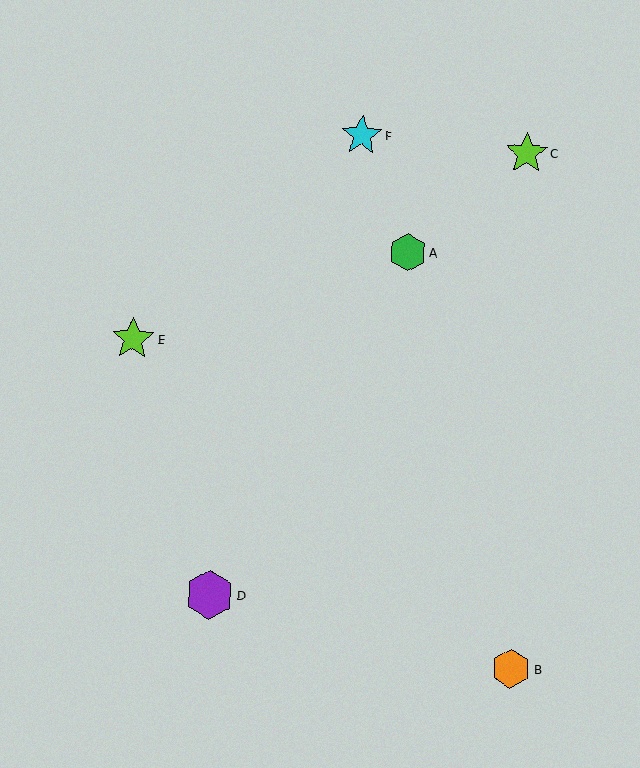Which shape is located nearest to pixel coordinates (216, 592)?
The purple hexagon (labeled D) at (210, 595) is nearest to that location.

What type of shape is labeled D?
Shape D is a purple hexagon.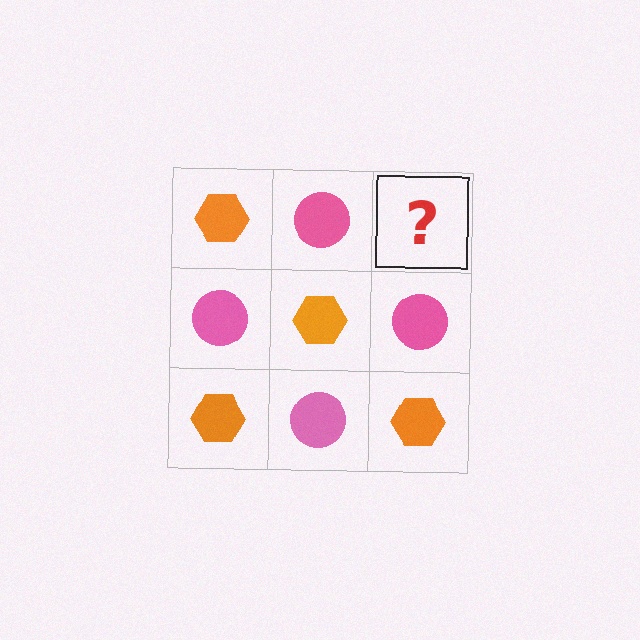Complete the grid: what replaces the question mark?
The question mark should be replaced with an orange hexagon.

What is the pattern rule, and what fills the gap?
The rule is that it alternates orange hexagon and pink circle in a checkerboard pattern. The gap should be filled with an orange hexagon.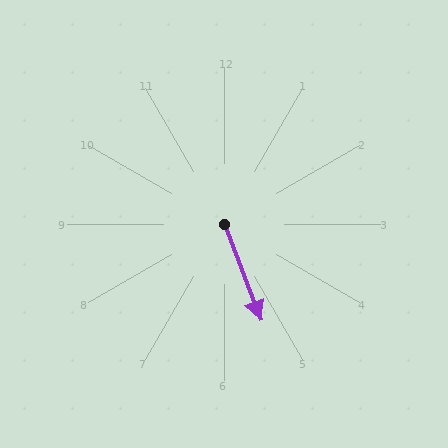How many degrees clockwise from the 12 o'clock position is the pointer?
Approximately 159 degrees.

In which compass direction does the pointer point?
South.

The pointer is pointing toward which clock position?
Roughly 5 o'clock.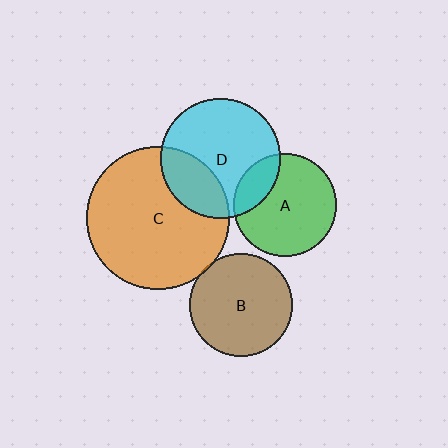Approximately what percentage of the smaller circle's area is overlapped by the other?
Approximately 5%.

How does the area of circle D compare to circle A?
Approximately 1.4 times.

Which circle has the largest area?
Circle C (orange).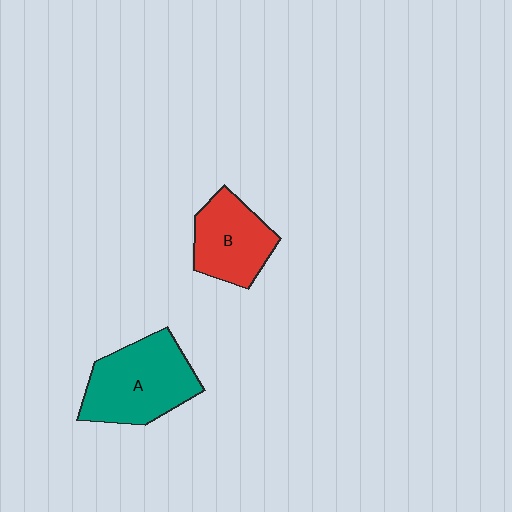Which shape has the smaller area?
Shape B (red).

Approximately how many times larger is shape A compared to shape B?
Approximately 1.4 times.